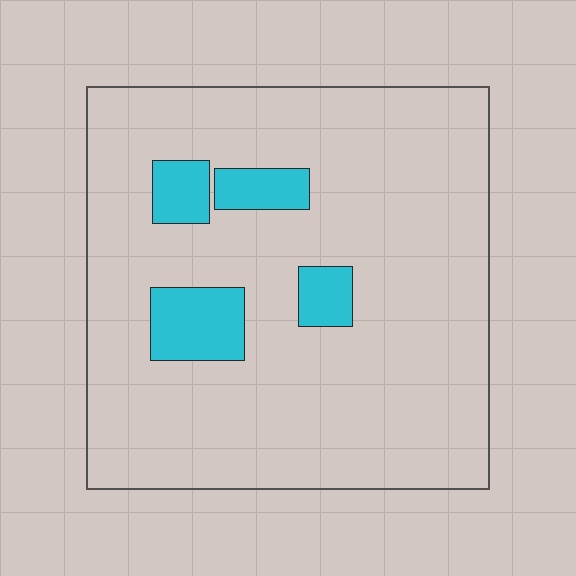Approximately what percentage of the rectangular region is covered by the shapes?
Approximately 10%.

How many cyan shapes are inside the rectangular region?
4.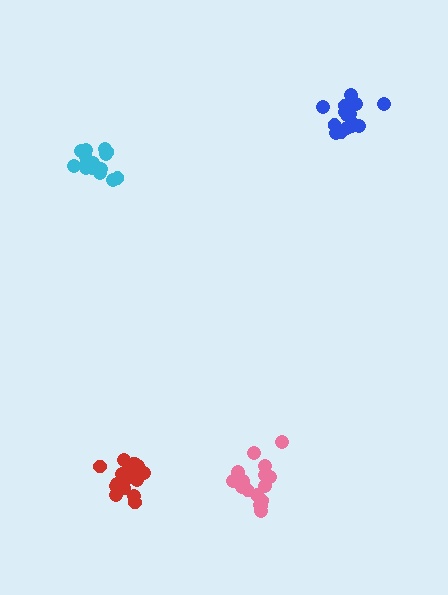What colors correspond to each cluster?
The clusters are colored: cyan, pink, blue, red.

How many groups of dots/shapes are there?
There are 4 groups.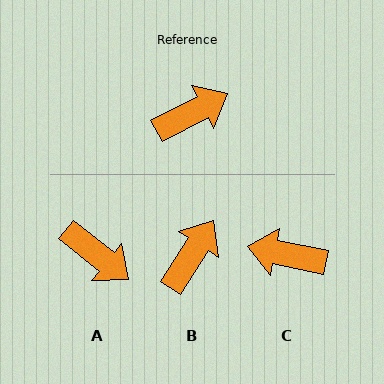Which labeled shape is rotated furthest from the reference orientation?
C, about 141 degrees away.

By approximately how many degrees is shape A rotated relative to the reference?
Approximately 66 degrees clockwise.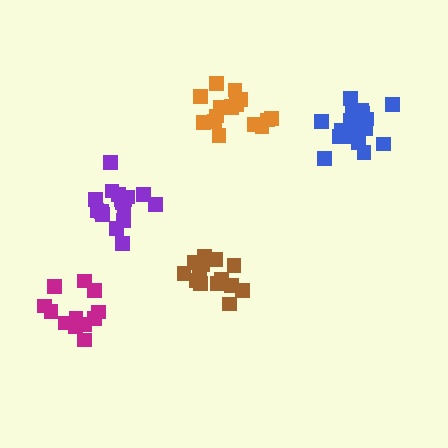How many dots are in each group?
Group 1: 15 dots, Group 2: 17 dots, Group 3: 16 dots, Group 4: 12 dots, Group 5: 17 dots (77 total).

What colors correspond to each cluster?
The clusters are colored: brown, purple, orange, magenta, blue.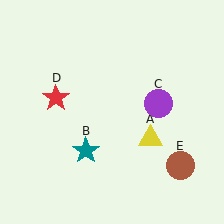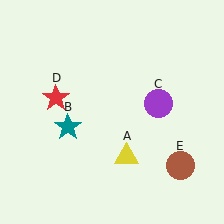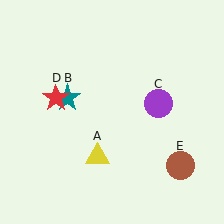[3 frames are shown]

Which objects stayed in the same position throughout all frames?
Purple circle (object C) and red star (object D) and brown circle (object E) remained stationary.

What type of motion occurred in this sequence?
The yellow triangle (object A), teal star (object B) rotated clockwise around the center of the scene.